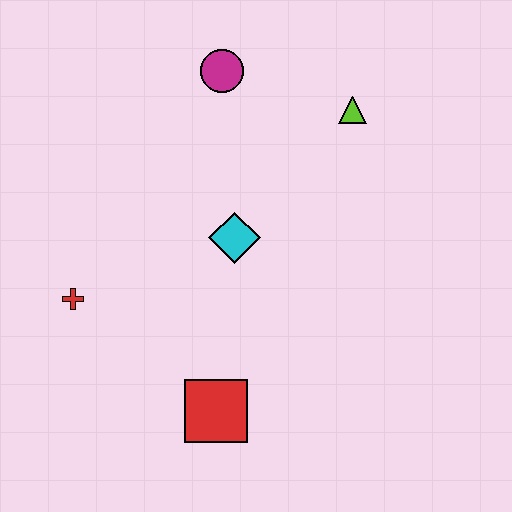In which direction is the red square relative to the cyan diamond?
The red square is below the cyan diamond.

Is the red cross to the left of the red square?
Yes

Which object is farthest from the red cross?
The lime triangle is farthest from the red cross.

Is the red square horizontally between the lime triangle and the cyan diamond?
No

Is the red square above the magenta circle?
No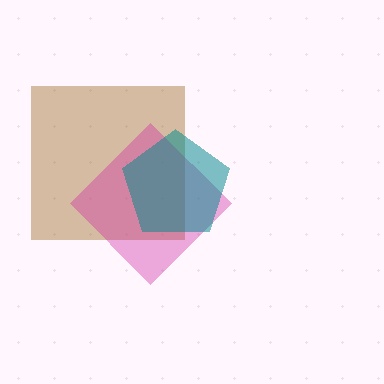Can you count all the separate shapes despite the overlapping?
Yes, there are 3 separate shapes.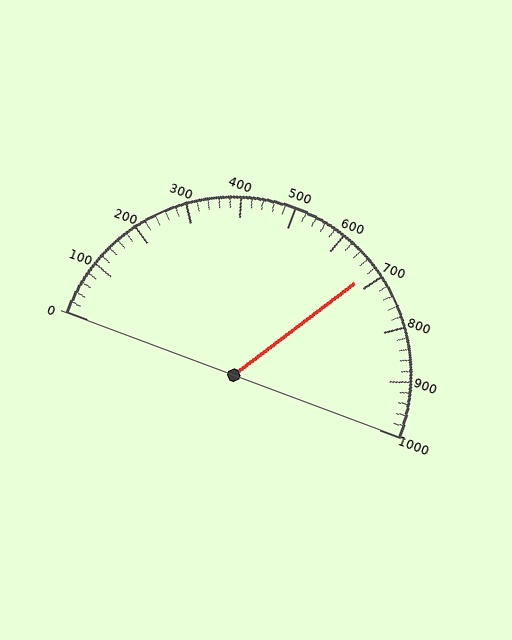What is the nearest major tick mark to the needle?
The nearest major tick mark is 700.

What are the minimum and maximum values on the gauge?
The gauge ranges from 0 to 1000.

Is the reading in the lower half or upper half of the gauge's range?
The reading is in the upper half of the range (0 to 1000).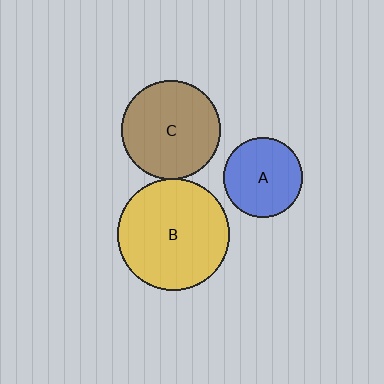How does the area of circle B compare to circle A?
Approximately 2.0 times.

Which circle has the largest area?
Circle B (yellow).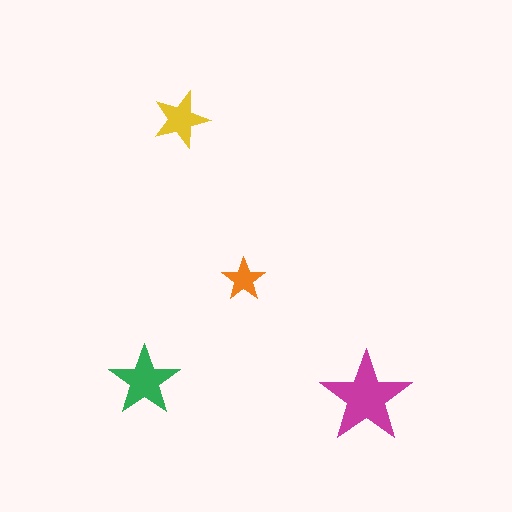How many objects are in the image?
There are 4 objects in the image.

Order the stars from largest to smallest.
the magenta one, the green one, the yellow one, the orange one.